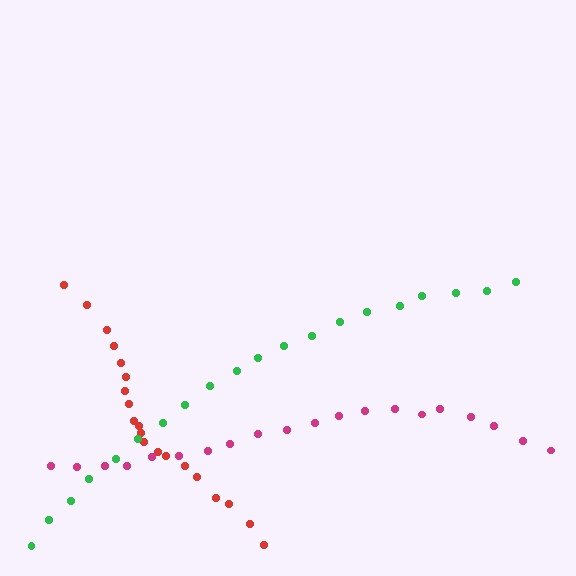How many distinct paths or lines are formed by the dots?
There are 3 distinct paths.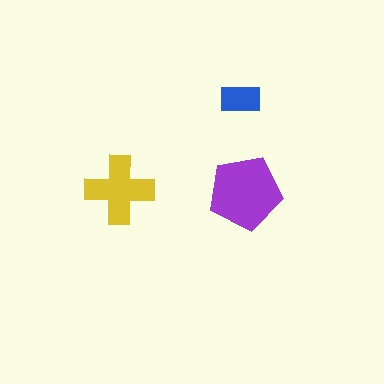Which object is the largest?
The purple pentagon.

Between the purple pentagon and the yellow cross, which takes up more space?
The purple pentagon.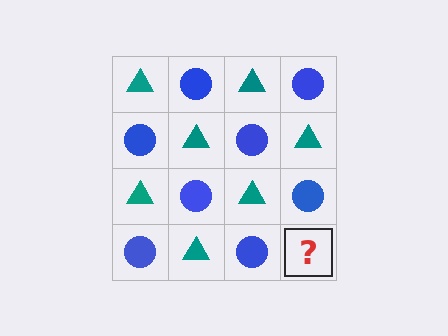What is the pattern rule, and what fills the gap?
The rule is that it alternates teal triangle and blue circle in a checkerboard pattern. The gap should be filled with a teal triangle.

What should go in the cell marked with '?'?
The missing cell should contain a teal triangle.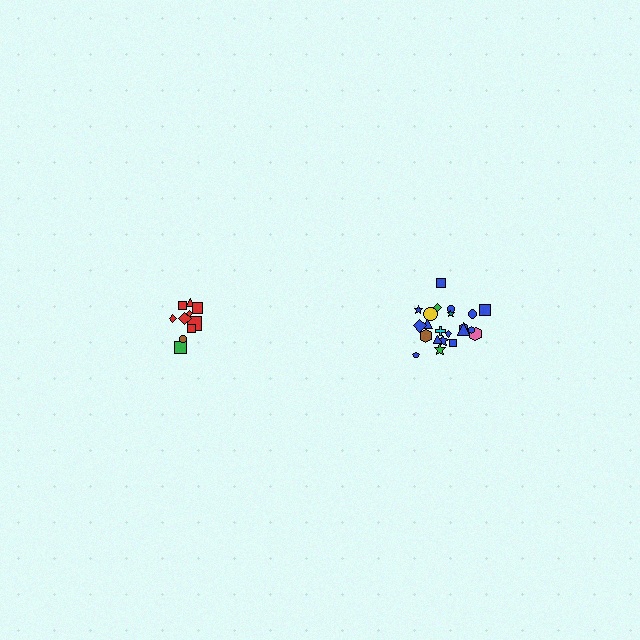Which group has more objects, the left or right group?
The right group.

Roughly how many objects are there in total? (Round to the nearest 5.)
Roughly 30 objects in total.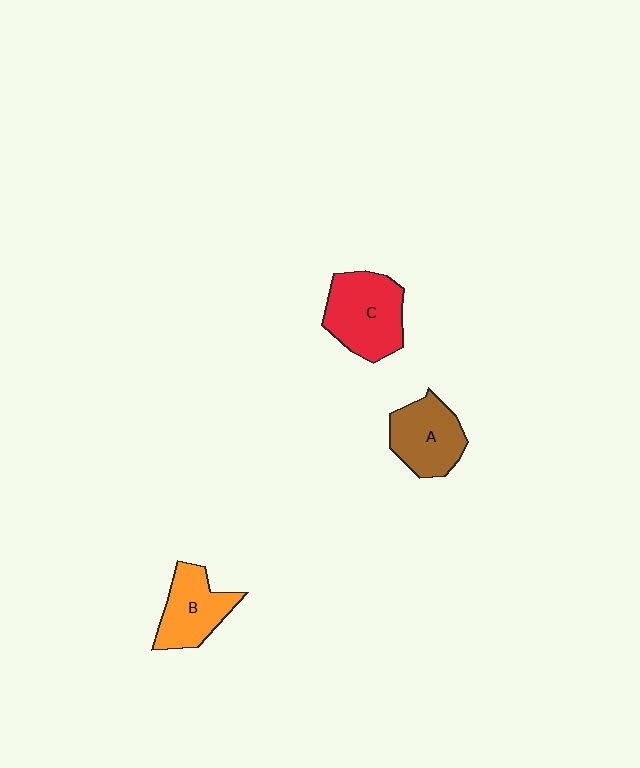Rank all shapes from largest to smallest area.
From largest to smallest: C (red), A (brown), B (orange).